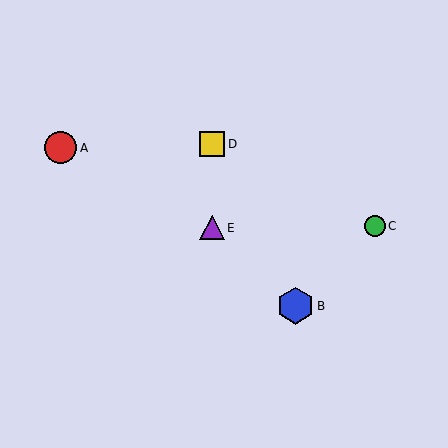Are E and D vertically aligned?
Yes, both are at x≈212.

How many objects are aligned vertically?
2 objects (D, E) are aligned vertically.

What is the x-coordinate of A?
Object A is at x≈60.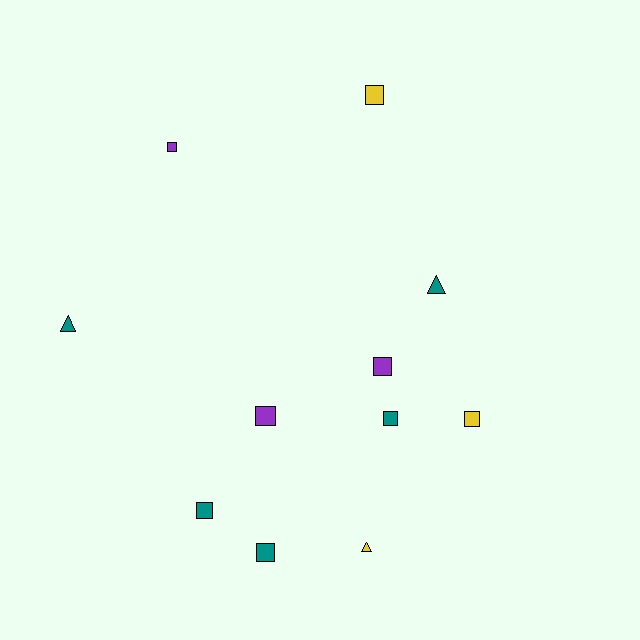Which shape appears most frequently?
Square, with 8 objects.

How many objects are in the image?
There are 11 objects.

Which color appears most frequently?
Teal, with 5 objects.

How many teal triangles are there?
There are 2 teal triangles.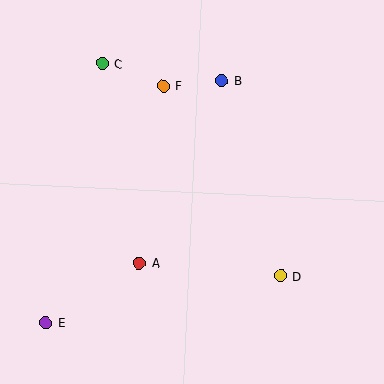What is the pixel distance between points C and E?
The distance between C and E is 266 pixels.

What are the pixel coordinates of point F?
Point F is at (163, 86).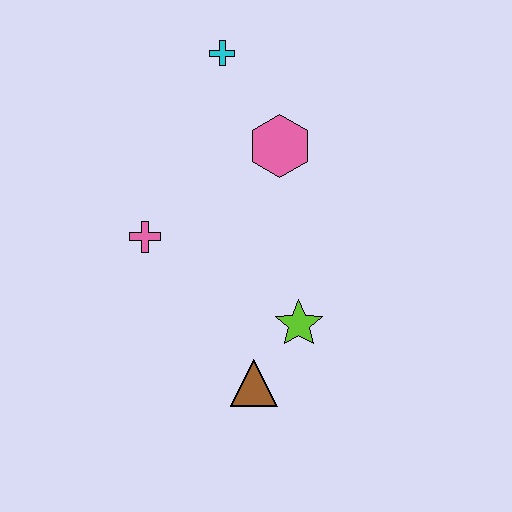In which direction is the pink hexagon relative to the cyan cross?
The pink hexagon is below the cyan cross.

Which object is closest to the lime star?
The brown triangle is closest to the lime star.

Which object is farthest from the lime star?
The cyan cross is farthest from the lime star.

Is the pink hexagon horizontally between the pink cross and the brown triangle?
No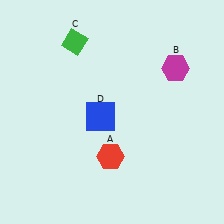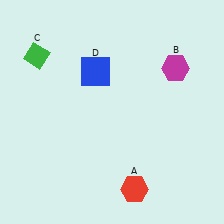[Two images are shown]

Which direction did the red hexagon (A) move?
The red hexagon (A) moved down.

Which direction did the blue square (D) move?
The blue square (D) moved up.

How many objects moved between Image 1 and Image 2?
3 objects moved between the two images.